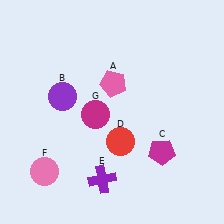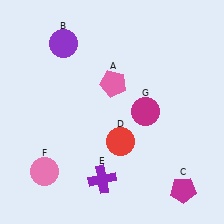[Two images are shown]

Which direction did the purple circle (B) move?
The purple circle (B) moved up.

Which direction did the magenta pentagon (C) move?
The magenta pentagon (C) moved down.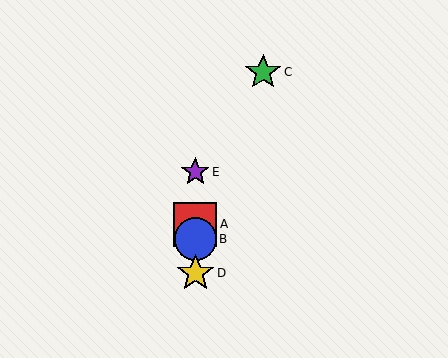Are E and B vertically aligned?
Yes, both are at x≈195.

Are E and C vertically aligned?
No, E is at x≈195 and C is at x≈263.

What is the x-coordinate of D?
Object D is at x≈195.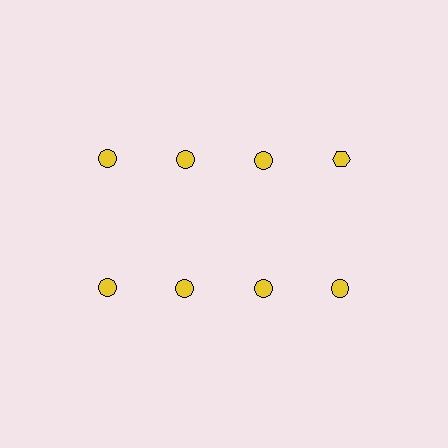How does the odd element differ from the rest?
It has a different shape: hexagon instead of circle.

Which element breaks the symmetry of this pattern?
The yellow hexagon in the top row, second from right column breaks the symmetry. All other shapes are yellow circles.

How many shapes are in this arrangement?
There are 8 shapes arranged in a grid pattern.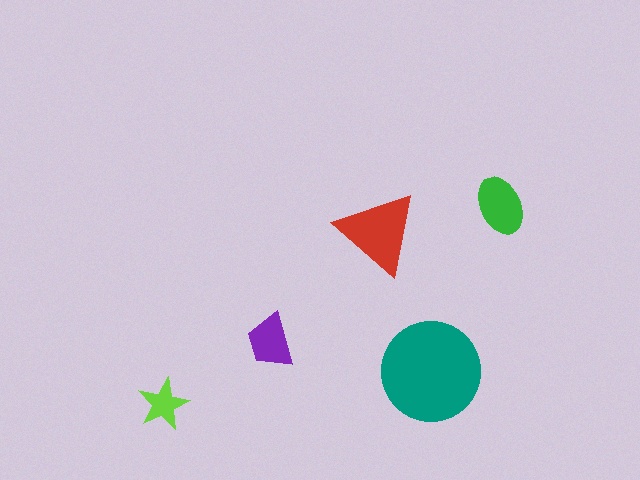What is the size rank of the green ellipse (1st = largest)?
3rd.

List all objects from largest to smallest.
The teal circle, the red triangle, the green ellipse, the purple trapezoid, the lime star.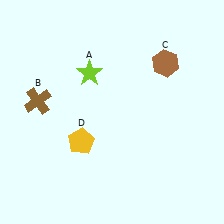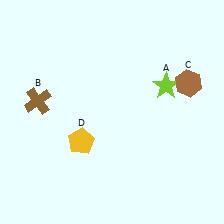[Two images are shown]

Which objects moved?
The objects that moved are: the lime star (A), the brown hexagon (C).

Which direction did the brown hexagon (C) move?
The brown hexagon (C) moved right.